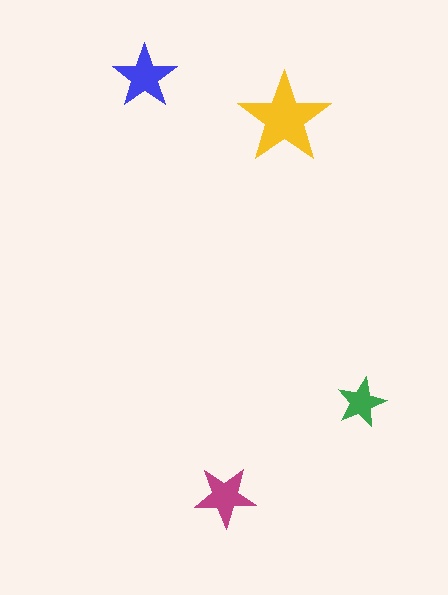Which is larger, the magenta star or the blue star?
The blue one.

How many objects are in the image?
There are 4 objects in the image.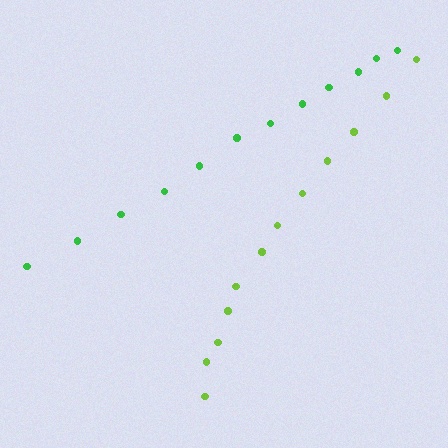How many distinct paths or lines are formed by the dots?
There are 2 distinct paths.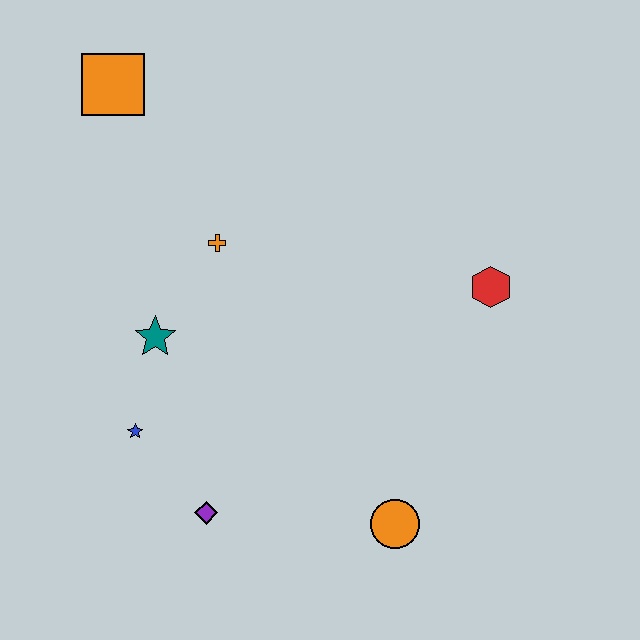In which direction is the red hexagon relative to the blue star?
The red hexagon is to the right of the blue star.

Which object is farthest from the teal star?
The red hexagon is farthest from the teal star.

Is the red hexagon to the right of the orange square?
Yes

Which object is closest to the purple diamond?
The blue star is closest to the purple diamond.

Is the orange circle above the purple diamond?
No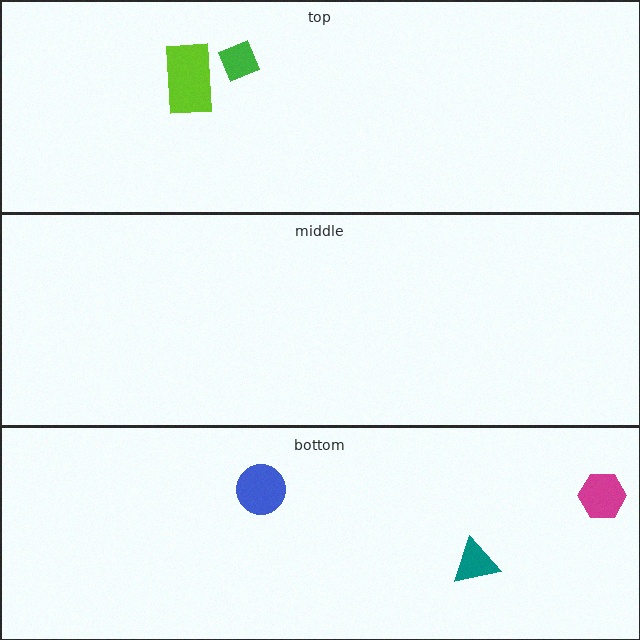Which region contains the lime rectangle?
The top region.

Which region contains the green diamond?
The top region.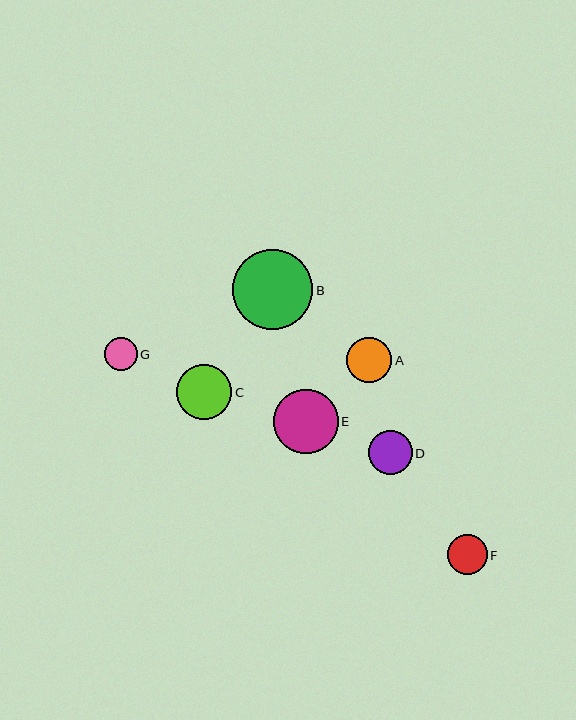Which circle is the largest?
Circle B is the largest with a size of approximately 80 pixels.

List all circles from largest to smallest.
From largest to smallest: B, E, C, A, D, F, G.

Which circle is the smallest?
Circle G is the smallest with a size of approximately 33 pixels.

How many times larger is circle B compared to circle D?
Circle B is approximately 1.8 times the size of circle D.